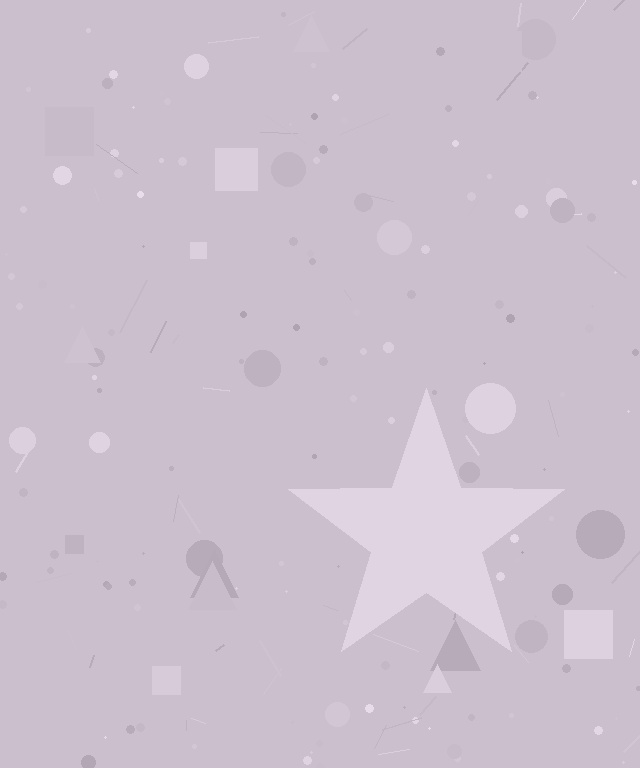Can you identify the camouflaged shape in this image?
The camouflaged shape is a star.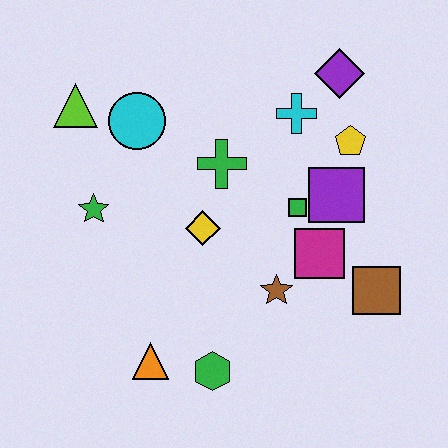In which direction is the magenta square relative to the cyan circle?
The magenta square is to the right of the cyan circle.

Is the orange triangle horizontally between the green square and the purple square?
No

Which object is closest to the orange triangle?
The green hexagon is closest to the orange triangle.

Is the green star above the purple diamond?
No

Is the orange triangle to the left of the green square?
Yes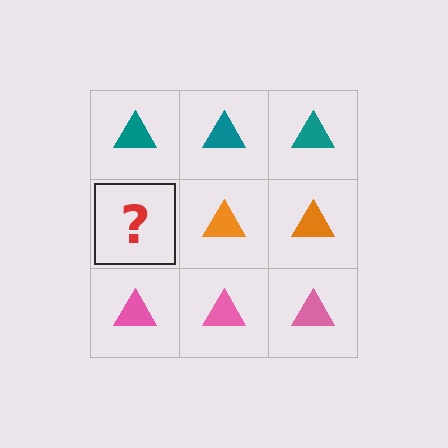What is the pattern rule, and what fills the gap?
The rule is that each row has a consistent color. The gap should be filled with an orange triangle.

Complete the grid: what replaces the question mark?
The question mark should be replaced with an orange triangle.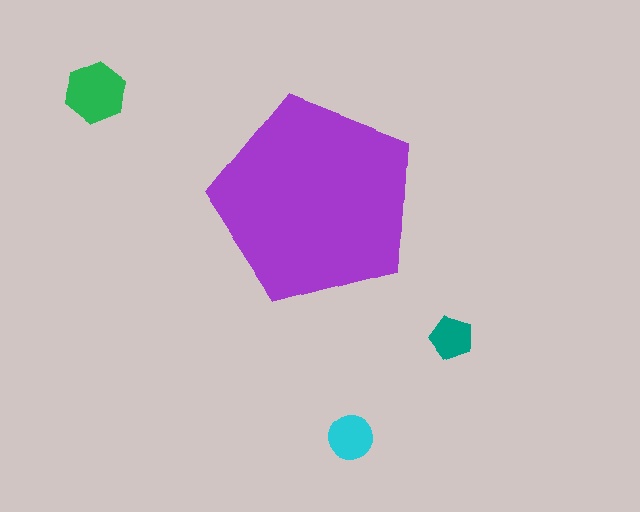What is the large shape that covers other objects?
A purple pentagon.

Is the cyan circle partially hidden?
No, the cyan circle is fully visible.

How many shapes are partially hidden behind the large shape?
0 shapes are partially hidden.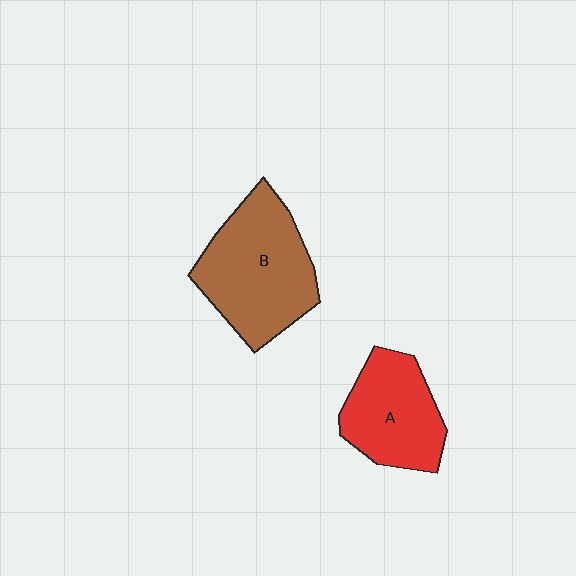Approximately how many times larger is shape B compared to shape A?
Approximately 1.4 times.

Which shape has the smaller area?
Shape A (red).